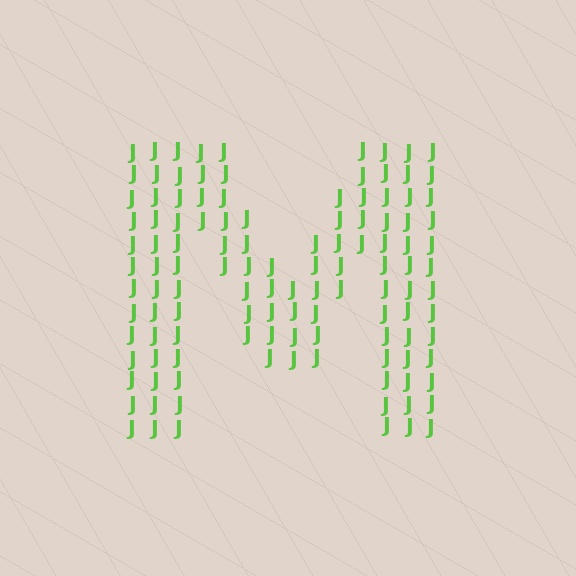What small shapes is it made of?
It is made of small letter J's.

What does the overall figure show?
The overall figure shows the letter M.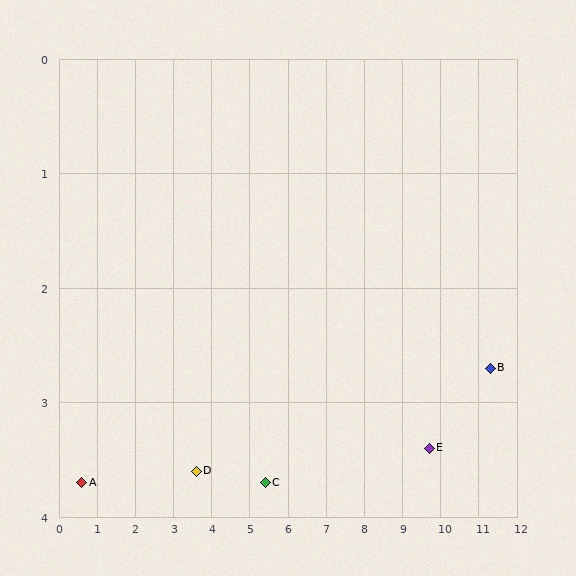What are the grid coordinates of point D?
Point D is at approximately (3.6, 3.6).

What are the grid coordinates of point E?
Point E is at approximately (9.7, 3.4).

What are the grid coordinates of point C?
Point C is at approximately (5.4, 3.7).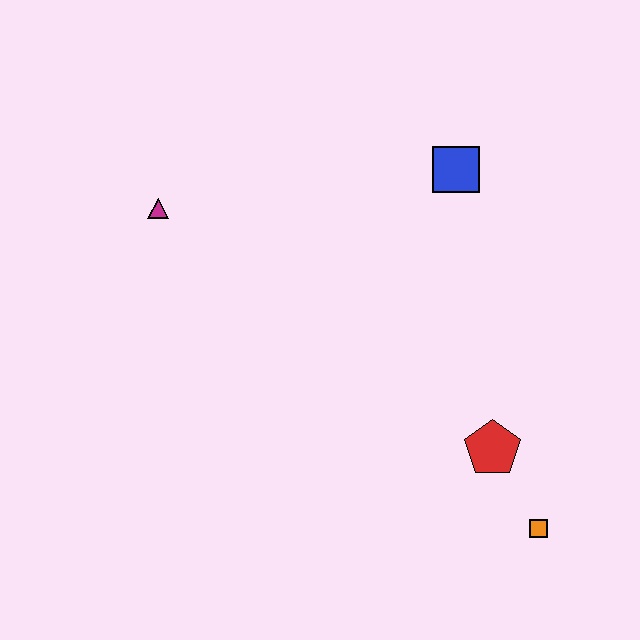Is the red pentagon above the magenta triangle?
No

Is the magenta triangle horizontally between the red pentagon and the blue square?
No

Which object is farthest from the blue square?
The orange square is farthest from the blue square.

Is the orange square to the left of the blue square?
No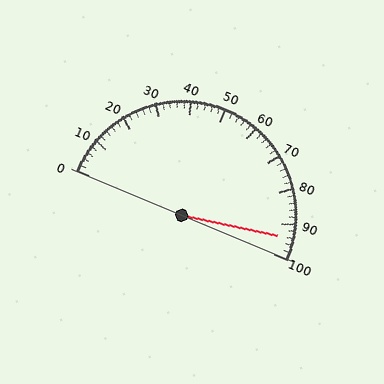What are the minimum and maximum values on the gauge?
The gauge ranges from 0 to 100.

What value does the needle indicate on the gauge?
The needle indicates approximately 94.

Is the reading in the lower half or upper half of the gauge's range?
The reading is in the upper half of the range (0 to 100).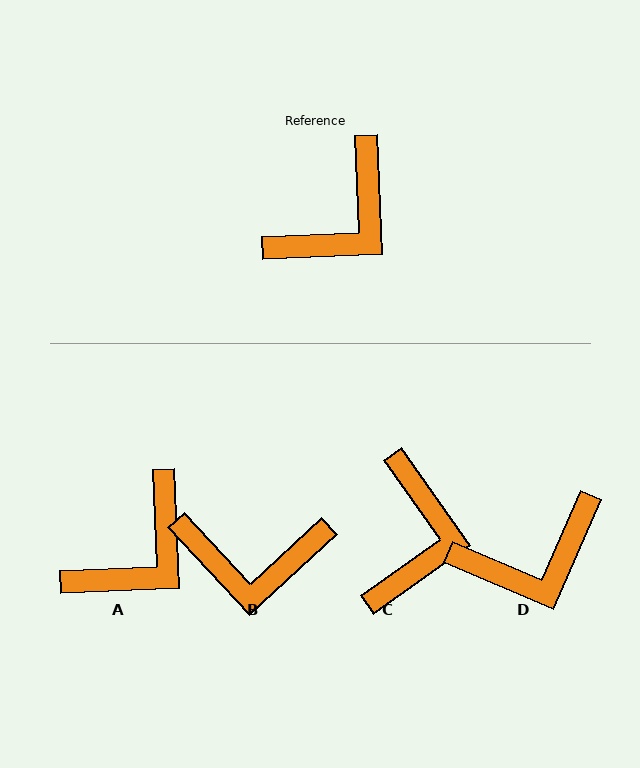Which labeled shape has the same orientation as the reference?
A.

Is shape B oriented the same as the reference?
No, it is off by about 50 degrees.